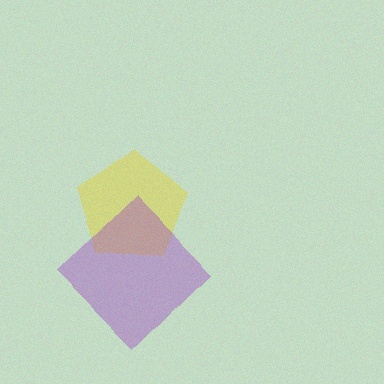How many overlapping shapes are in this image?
There are 2 overlapping shapes in the image.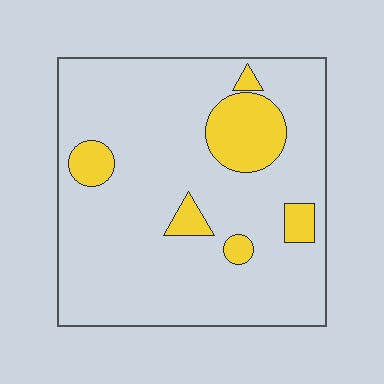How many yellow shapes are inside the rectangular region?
6.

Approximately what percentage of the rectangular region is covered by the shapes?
Approximately 15%.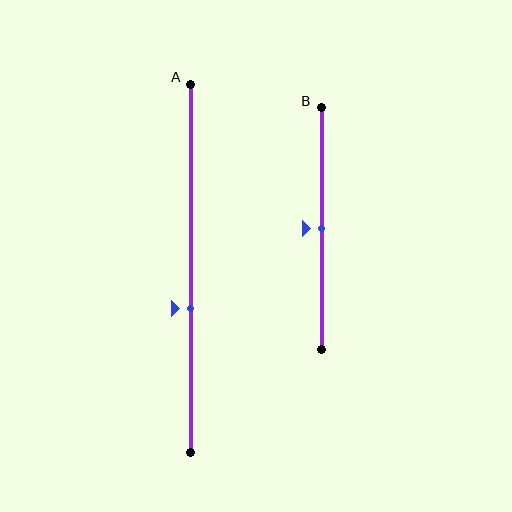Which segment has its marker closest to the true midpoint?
Segment B has its marker closest to the true midpoint.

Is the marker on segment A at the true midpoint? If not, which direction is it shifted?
No, the marker on segment A is shifted downward by about 11% of the segment length.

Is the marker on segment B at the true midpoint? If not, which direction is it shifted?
Yes, the marker on segment B is at the true midpoint.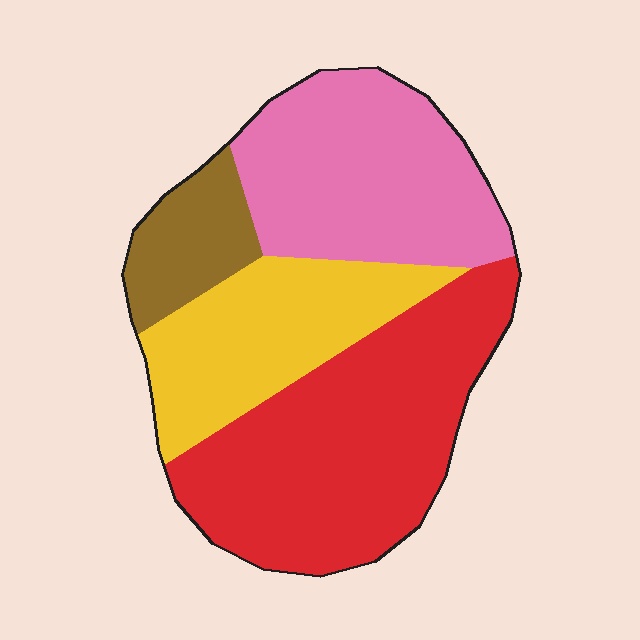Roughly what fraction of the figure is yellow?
Yellow covers about 20% of the figure.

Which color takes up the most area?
Red, at roughly 40%.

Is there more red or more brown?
Red.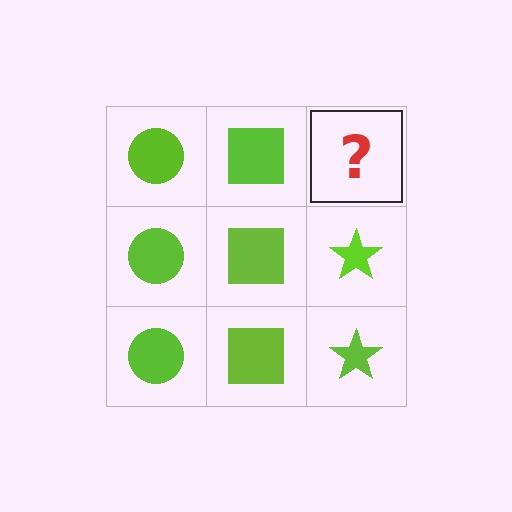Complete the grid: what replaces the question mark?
The question mark should be replaced with a lime star.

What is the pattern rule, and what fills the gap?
The rule is that each column has a consistent shape. The gap should be filled with a lime star.